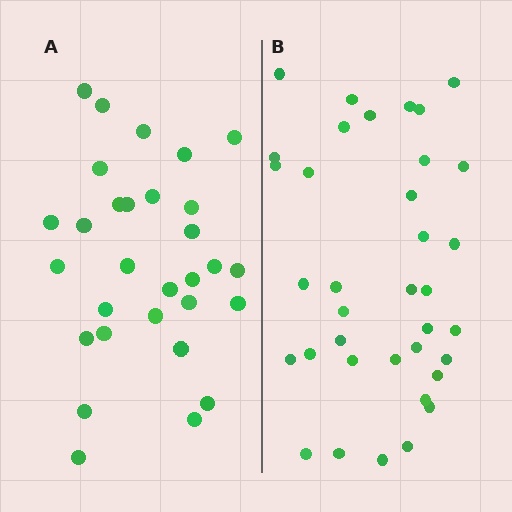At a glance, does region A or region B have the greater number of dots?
Region B (the right region) has more dots.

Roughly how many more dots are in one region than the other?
Region B has about 6 more dots than region A.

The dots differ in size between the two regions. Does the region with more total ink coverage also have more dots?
No. Region A has more total ink coverage because its dots are larger, but region B actually contains more individual dots. Total area can be misleading — the number of items is what matters here.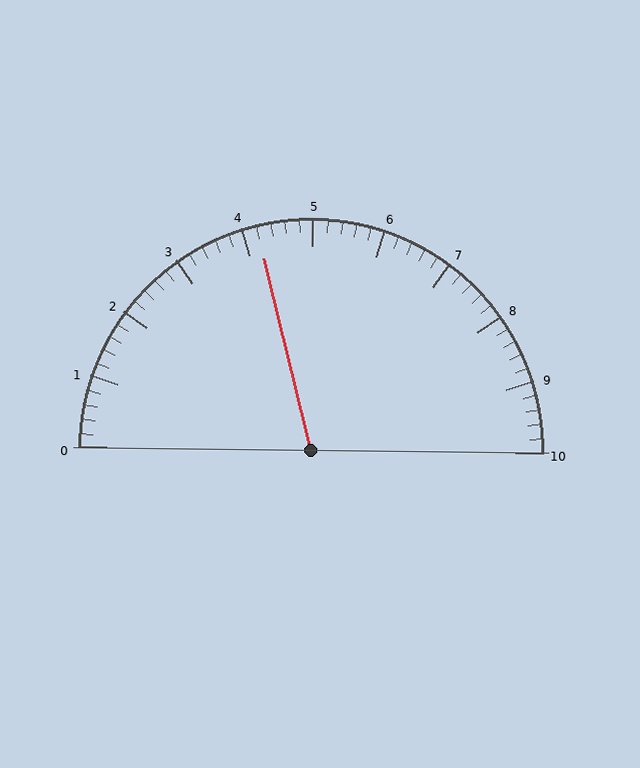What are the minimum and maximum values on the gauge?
The gauge ranges from 0 to 10.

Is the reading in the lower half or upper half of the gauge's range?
The reading is in the lower half of the range (0 to 10).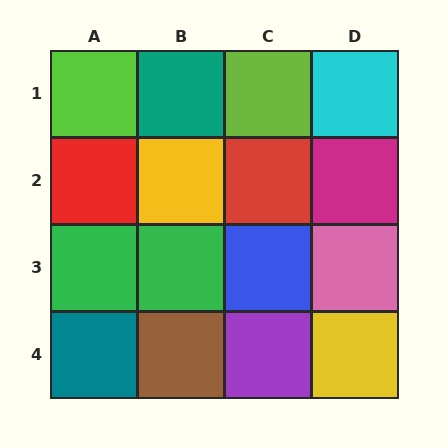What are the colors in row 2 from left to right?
Red, yellow, red, magenta.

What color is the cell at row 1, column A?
Lime.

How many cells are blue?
1 cell is blue.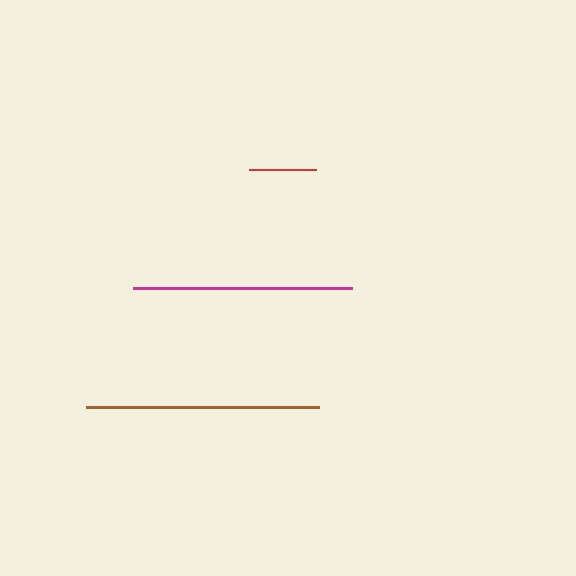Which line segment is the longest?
The brown line is the longest at approximately 233 pixels.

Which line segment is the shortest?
The red line is the shortest at approximately 67 pixels.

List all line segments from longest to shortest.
From longest to shortest: brown, magenta, red.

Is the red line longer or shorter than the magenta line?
The magenta line is longer than the red line.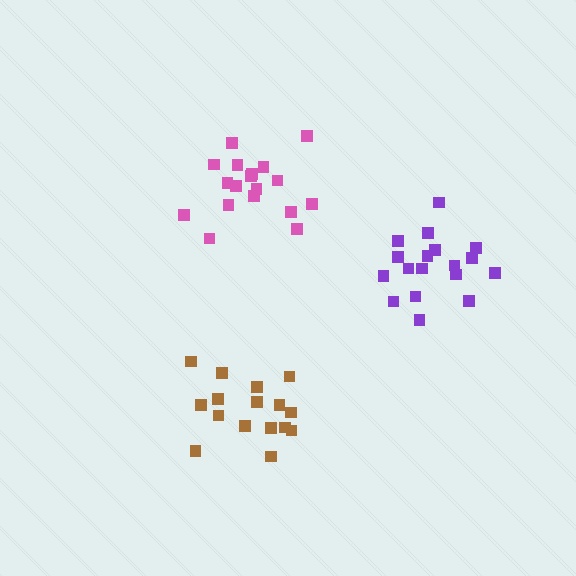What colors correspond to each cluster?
The clusters are colored: brown, purple, pink.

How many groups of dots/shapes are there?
There are 3 groups.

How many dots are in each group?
Group 1: 16 dots, Group 2: 18 dots, Group 3: 18 dots (52 total).